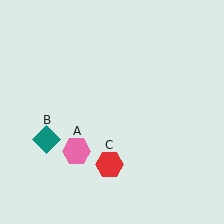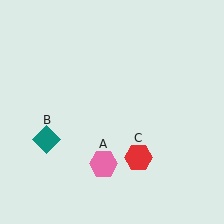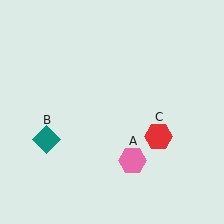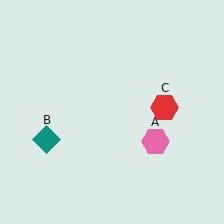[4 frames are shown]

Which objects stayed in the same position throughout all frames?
Teal diamond (object B) remained stationary.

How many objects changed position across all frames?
2 objects changed position: pink hexagon (object A), red hexagon (object C).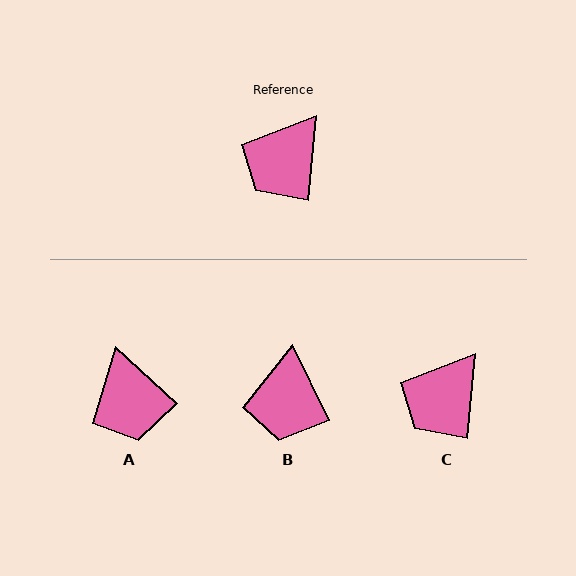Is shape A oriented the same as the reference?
No, it is off by about 53 degrees.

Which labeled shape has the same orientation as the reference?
C.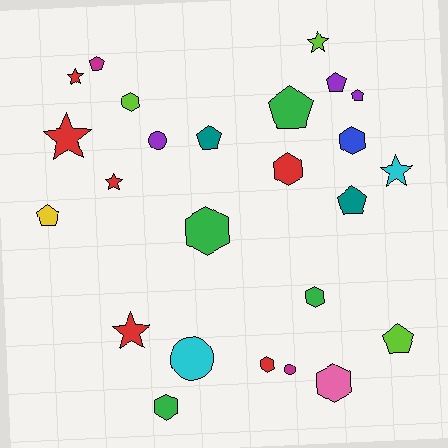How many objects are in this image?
There are 25 objects.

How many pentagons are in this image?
There are 8 pentagons.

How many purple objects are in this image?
There are 3 purple objects.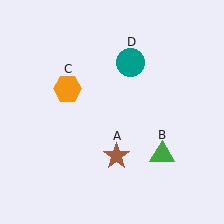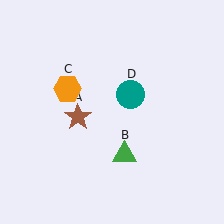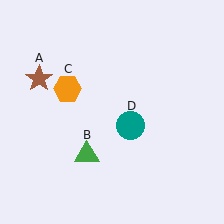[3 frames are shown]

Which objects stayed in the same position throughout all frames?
Orange hexagon (object C) remained stationary.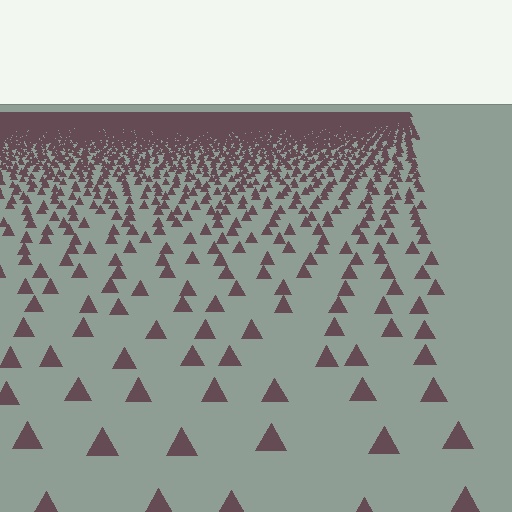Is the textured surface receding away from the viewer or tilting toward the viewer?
The surface is receding away from the viewer. Texture elements get smaller and denser toward the top.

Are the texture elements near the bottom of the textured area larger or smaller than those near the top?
Larger. Near the bottom, elements are closer to the viewer and appear at a bigger on-screen size.